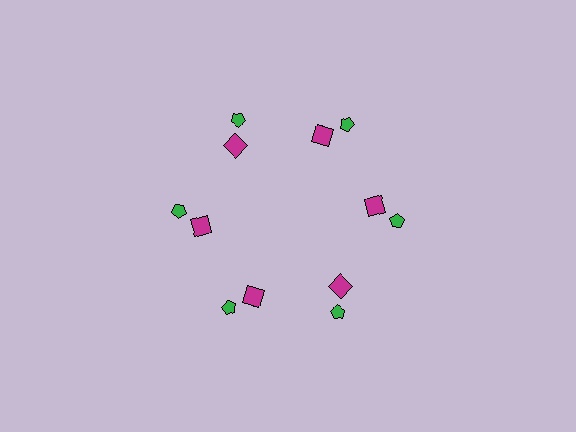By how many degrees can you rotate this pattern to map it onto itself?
The pattern maps onto itself every 60 degrees of rotation.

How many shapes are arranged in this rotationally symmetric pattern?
There are 12 shapes, arranged in 6 groups of 2.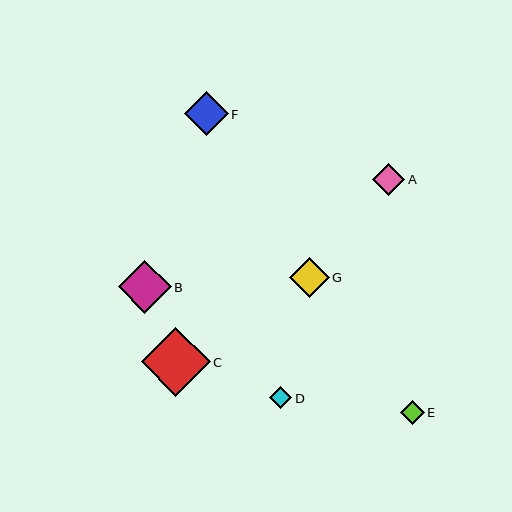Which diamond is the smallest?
Diamond D is the smallest with a size of approximately 22 pixels.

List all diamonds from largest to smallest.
From largest to smallest: C, B, F, G, A, E, D.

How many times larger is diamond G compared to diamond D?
Diamond G is approximately 1.8 times the size of diamond D.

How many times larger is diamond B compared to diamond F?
Diamond B is approximately 1.2 times the size of diamond F.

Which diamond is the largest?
Diamond C is the largest with a size of approximately 69 pixels.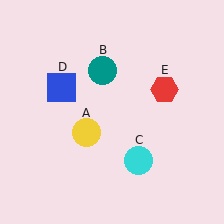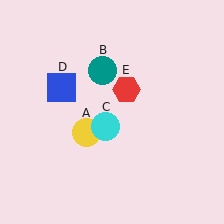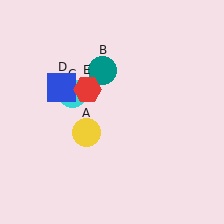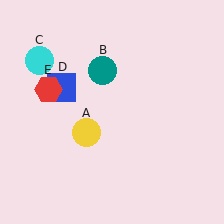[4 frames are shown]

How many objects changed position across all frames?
2 objects changed position: cyan circle (object C), red hexagon (object E).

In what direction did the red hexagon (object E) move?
The red hexagon (object E) moved left.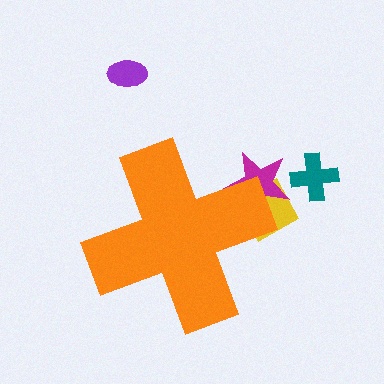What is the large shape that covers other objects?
An orange cross.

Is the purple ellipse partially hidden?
No, the purple ellipse is fully visible.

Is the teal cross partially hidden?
No, the teal cross is fully visible.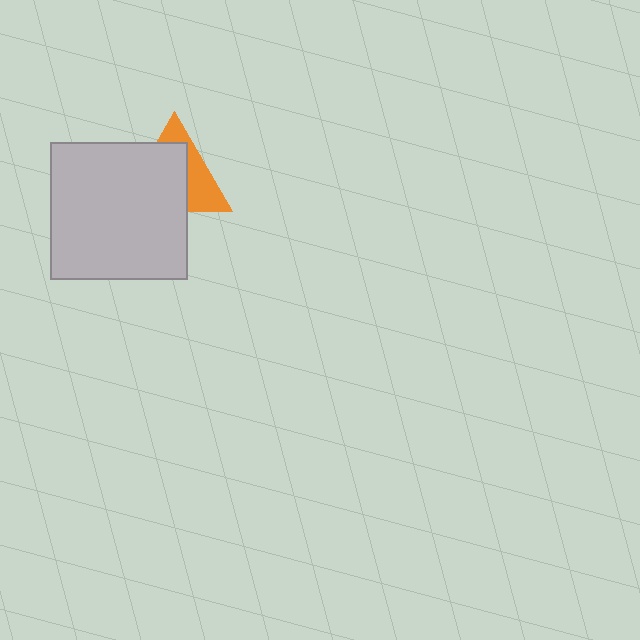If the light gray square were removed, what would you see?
You would see the complete orange triangle.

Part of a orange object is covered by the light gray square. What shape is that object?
It is a triangle.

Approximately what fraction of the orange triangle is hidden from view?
Roughly 61% of the orange triangle is hidden behind the light gray square.